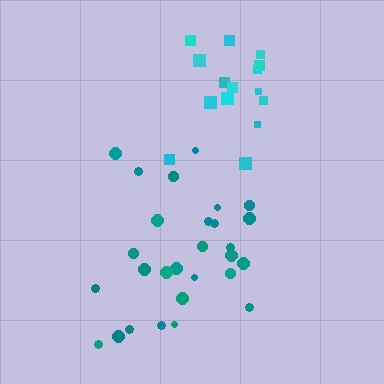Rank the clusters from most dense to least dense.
teal, cyan.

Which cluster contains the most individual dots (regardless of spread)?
Teal (28).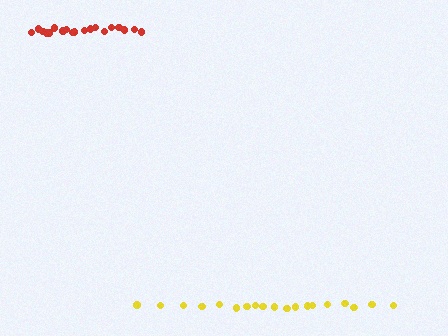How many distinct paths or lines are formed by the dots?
There are 2 distinct paths.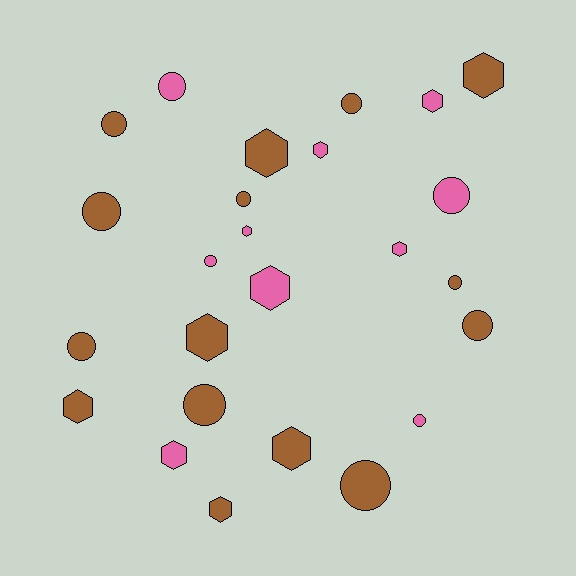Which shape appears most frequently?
Circle, with 13 objects.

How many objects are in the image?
There are 25 objects.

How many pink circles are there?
There are 4 pink circles.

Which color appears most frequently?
Brown, with 15 objects.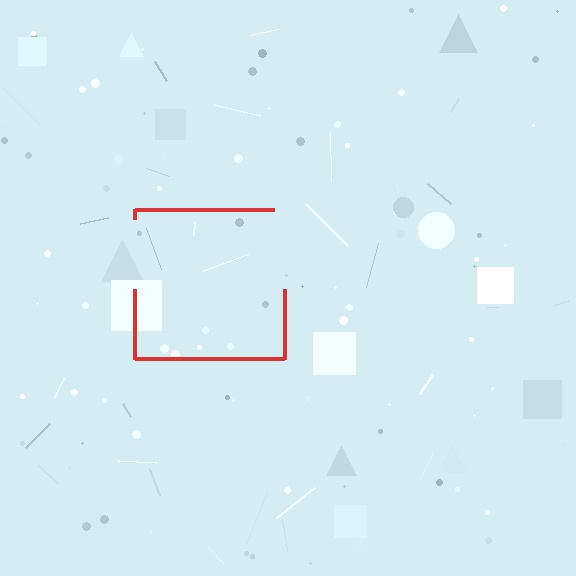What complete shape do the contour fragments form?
The contour fragments form a square.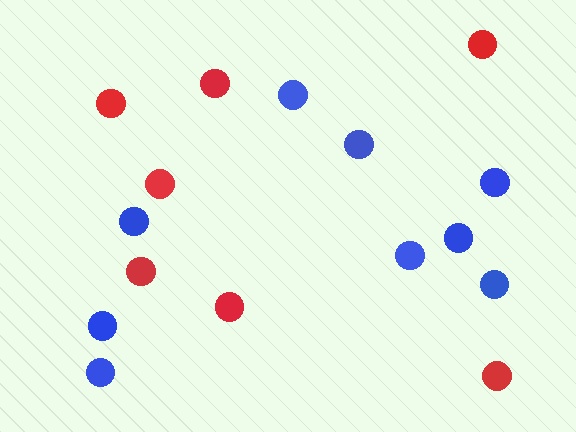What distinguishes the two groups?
There are 2 groups: one group of blue circles (9) and one group of red circles (7).